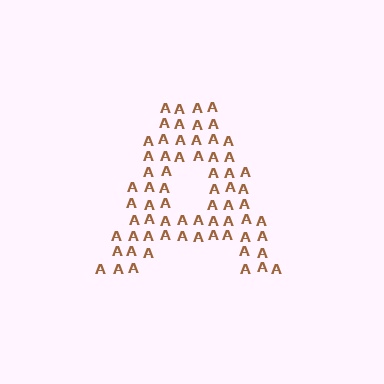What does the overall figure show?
The overall figure shows the letter A.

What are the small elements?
The small elements are letter A's.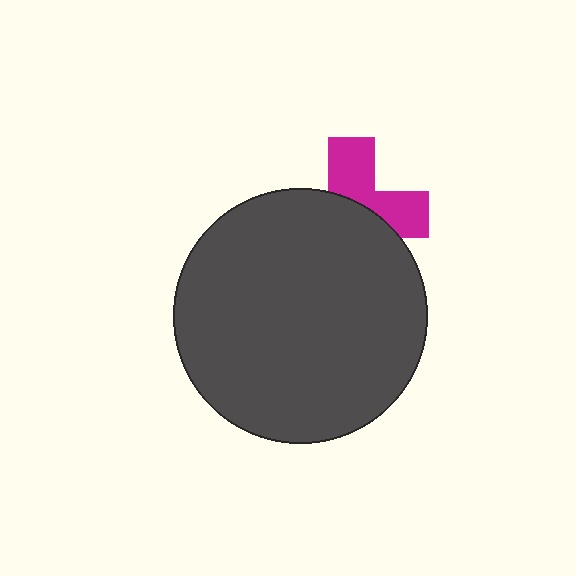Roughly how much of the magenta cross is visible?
A small part of it is visible (roughly 41%).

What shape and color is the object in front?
The object in front is a dark gray circle.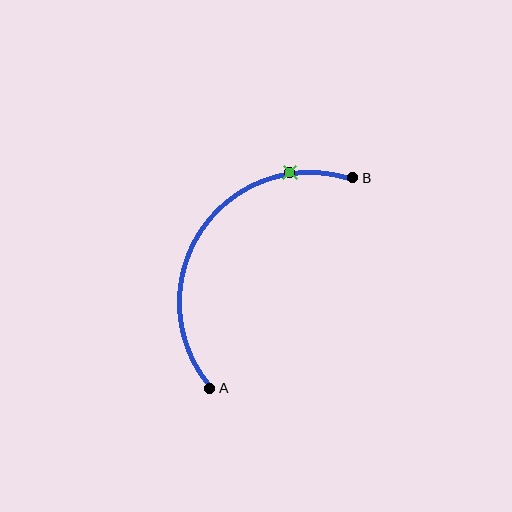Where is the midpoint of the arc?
The arc midpoint is the point on the curve farthest from the straight line joining A and B. It sits above and to the left of that line.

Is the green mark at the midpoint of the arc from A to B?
No. The green mark lies on the arc but is closer to endpoint B. The arc midpoint would be at the point on the curve equidistant along the arc from both A and B.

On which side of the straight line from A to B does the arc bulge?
The arc bulges above and to the left of the straight line connecting A and B.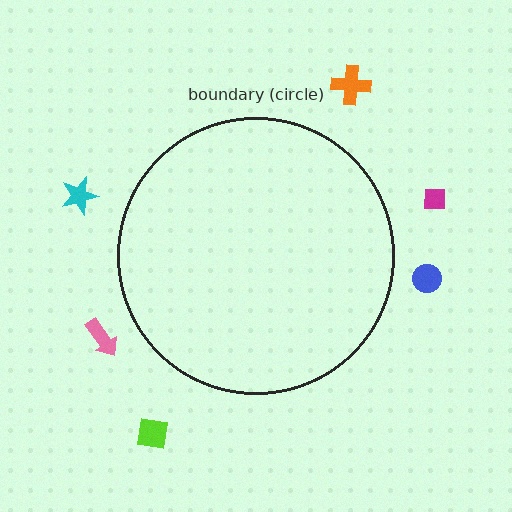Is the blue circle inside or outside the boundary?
Outside.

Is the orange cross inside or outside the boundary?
Outside.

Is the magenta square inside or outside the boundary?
Outside.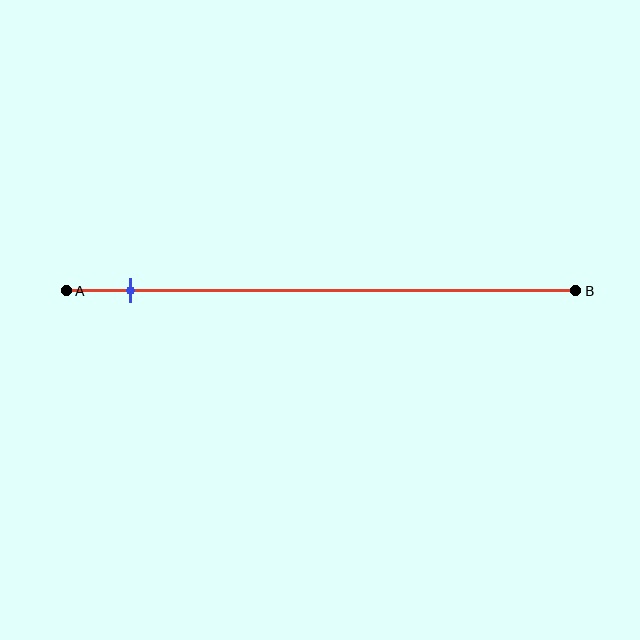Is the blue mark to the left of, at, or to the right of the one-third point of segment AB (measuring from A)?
The blue mark is to the left of the one-third point of segment AB.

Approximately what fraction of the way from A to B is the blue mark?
The blue mark is approximately 15% of the way from A to B.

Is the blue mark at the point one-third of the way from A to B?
No, the mark is at about 15% from A, not at the 33% one-third point.